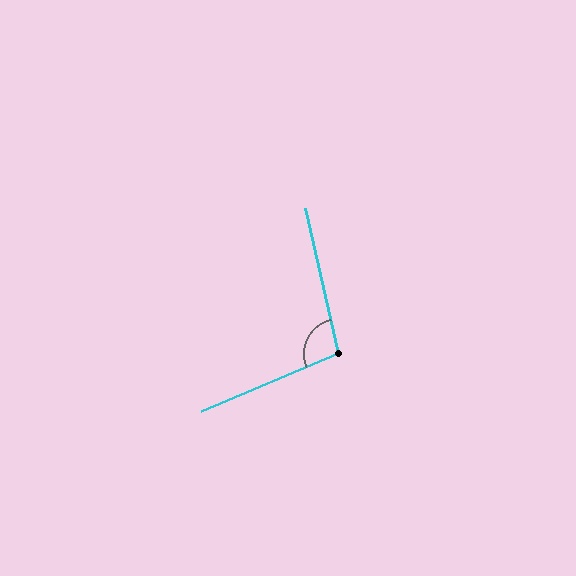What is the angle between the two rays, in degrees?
Approximately 100 degrees.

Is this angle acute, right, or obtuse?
It is obtuse.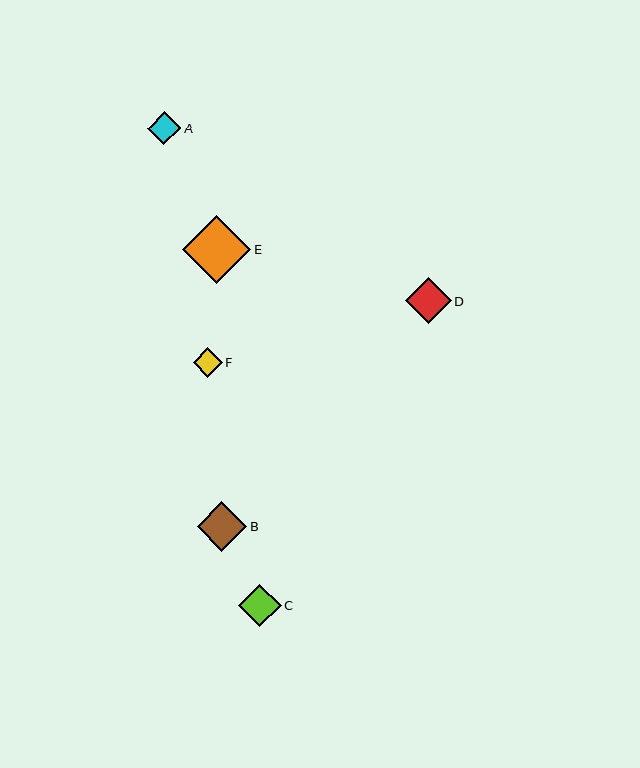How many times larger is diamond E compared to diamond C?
Diamond E is approximately 1.6 times the size of diamond C.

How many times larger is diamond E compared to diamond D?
Diamond E is approximately 1.5 times the size of diamond D.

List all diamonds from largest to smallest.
From largest to smallest: E, B, D, C, A, F.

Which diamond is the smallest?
Diamond F is the smallest with a size of approximately 29 pixels.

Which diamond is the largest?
Diamond E is the largest with a size of approximately 68 pixels.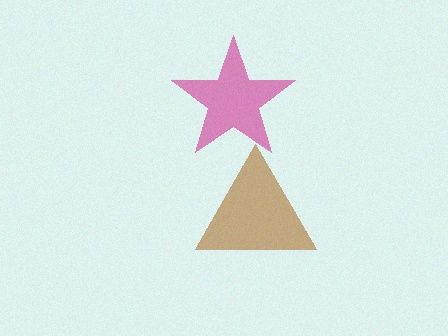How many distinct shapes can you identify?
There are 2 distinct shapes: a brown triangle, a magenta star.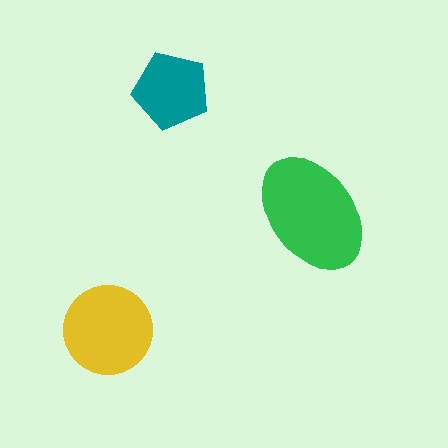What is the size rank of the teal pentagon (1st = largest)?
3rd.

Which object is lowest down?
The yellow circle is bottommost.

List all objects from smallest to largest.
The teal pentagon, the yellow circle, the green ellipse.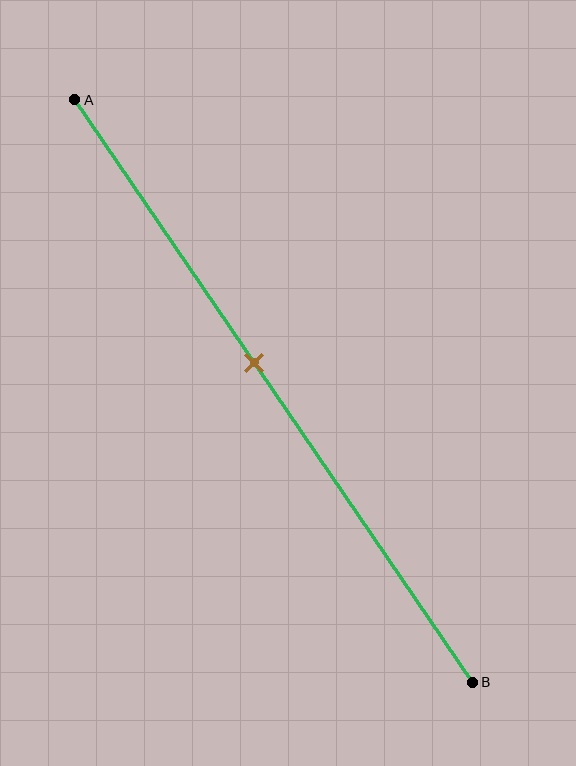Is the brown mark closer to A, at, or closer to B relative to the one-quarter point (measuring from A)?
The brown mark is closer to point B than the one-quarter point of segment AB.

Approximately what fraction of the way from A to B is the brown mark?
The brown mark is approximately 45% of the way from A to B.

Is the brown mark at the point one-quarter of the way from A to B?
No, the mark is at about 45% from A, not at the 25% one-quarter point.